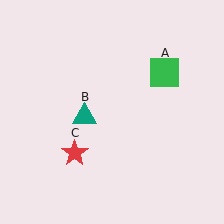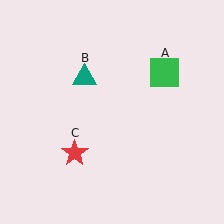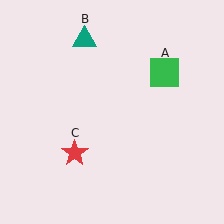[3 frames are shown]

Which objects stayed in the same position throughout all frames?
Green square (object A) and red star (object C) remained stationary.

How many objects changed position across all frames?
1 object changed position: teal triangle (object B).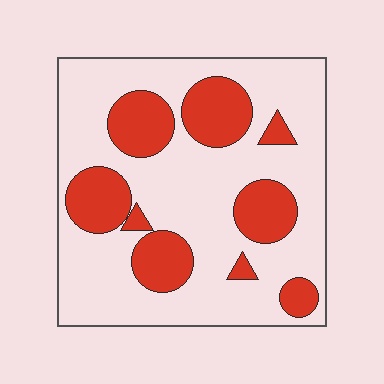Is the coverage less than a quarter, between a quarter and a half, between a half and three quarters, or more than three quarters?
Between a quarter and a half.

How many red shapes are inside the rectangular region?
9.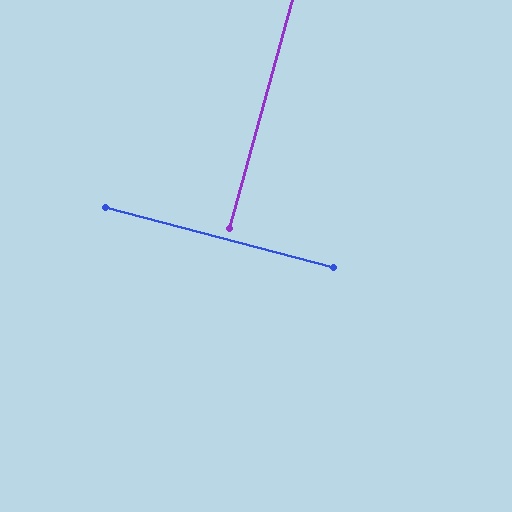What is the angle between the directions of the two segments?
Approximately 89 degrees.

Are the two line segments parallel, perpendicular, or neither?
Perpendicular — they meet at approximately 89°.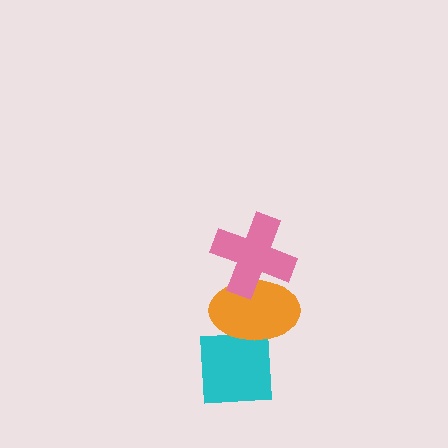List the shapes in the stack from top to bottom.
From top to bottom: the pink cross, the orange ellipse, the cyan square.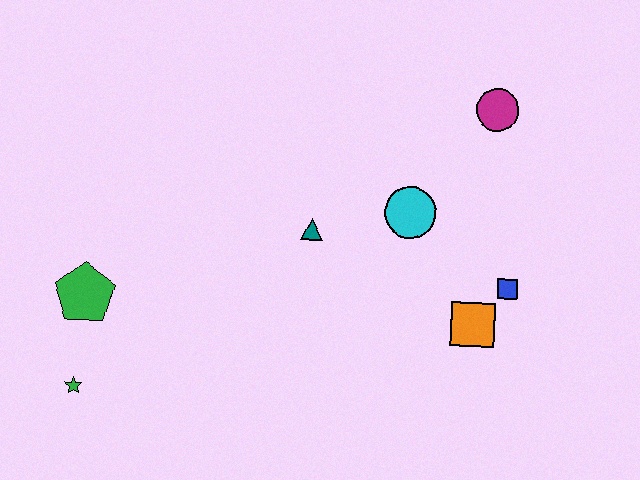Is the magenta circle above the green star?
Yes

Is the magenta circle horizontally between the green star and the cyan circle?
No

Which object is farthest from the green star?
The magenta circle is farthest from the green star.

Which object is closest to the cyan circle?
The teal triangle is closest to the cyan circle.